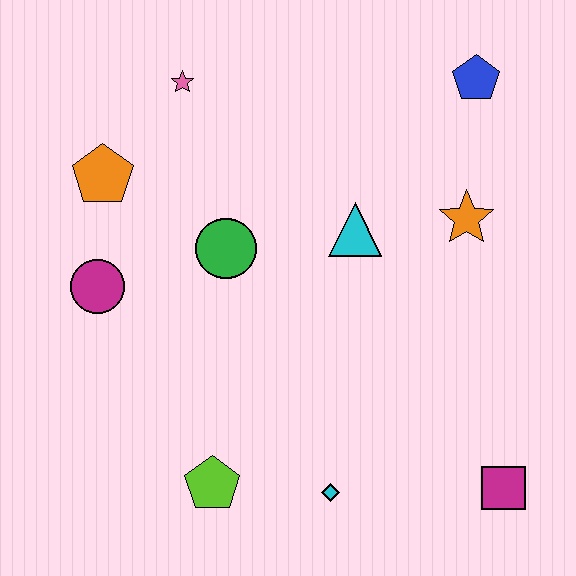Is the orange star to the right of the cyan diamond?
Yes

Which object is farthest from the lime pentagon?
The blue pentagon is farthest from the lime pentagon.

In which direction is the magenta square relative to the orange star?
The magenta square is below the orange star.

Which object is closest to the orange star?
The cyan triangle is closest to the orange star.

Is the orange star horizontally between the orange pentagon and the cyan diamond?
No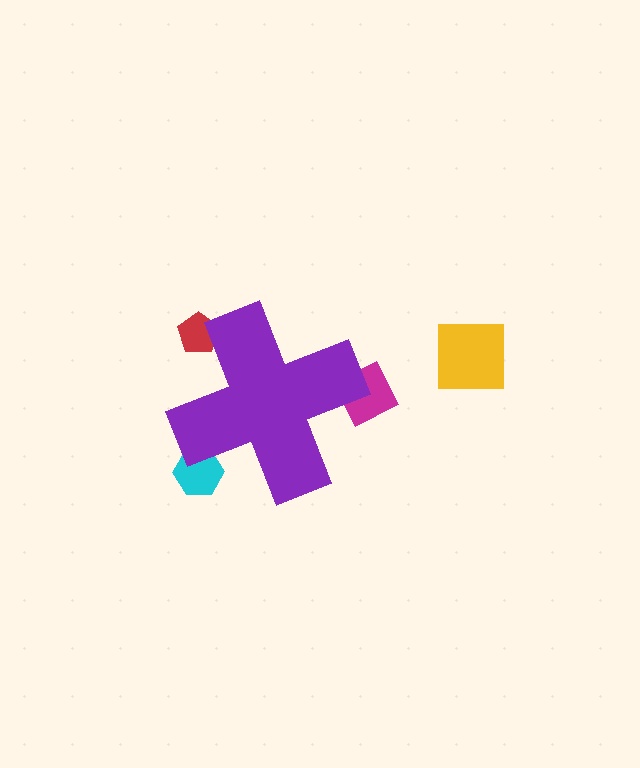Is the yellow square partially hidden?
No, the yellow square is fully visible.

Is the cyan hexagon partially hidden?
Yes, the cyan hexagon is partially hidden behind the purple cross.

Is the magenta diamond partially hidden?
Yes, the magenta diamond is partially hidden behind the purple cross.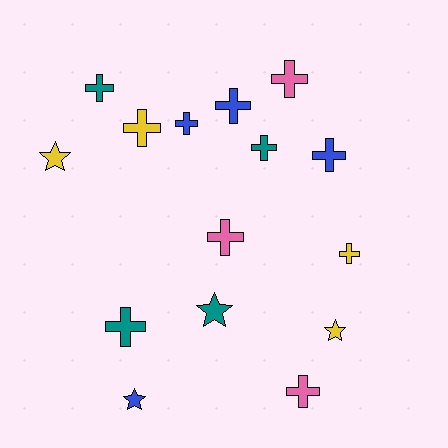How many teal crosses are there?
There are 3 teal crosses.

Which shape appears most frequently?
Cross, with 11 objects.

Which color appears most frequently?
Teal, with 4 objects.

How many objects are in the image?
There are 15 objects.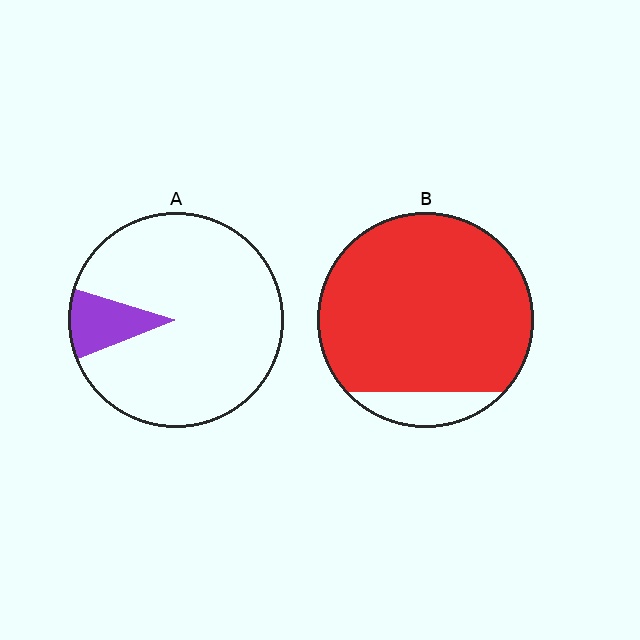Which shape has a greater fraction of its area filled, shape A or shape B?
Shape B.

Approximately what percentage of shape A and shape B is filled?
A is approximately 10% and B is approximately 90%.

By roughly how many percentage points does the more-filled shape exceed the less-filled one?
By roughly 80 percentage points (B over A).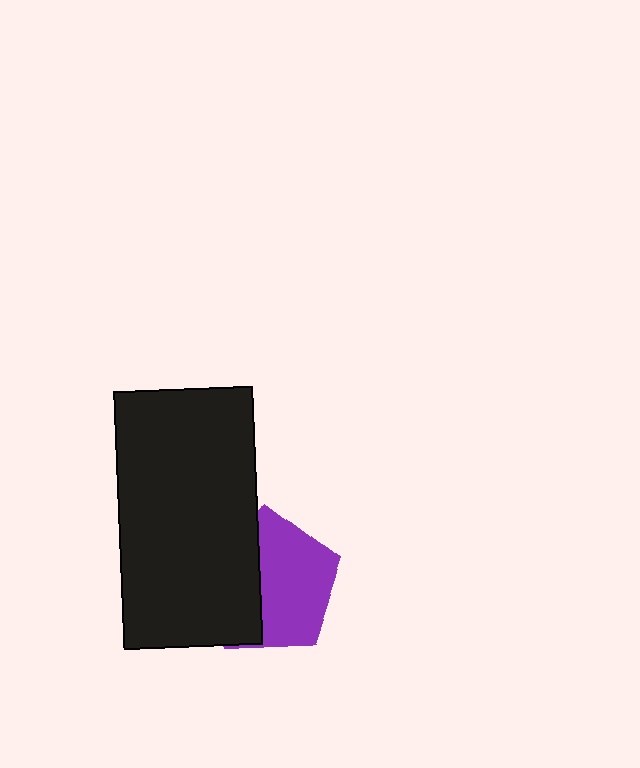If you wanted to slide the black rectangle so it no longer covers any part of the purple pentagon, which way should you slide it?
Slide it left — that is the most direct way to separate the two shapes.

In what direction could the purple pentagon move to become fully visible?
The purple pentagon could move right. That would shift it out from behind the black rectangle entirely.